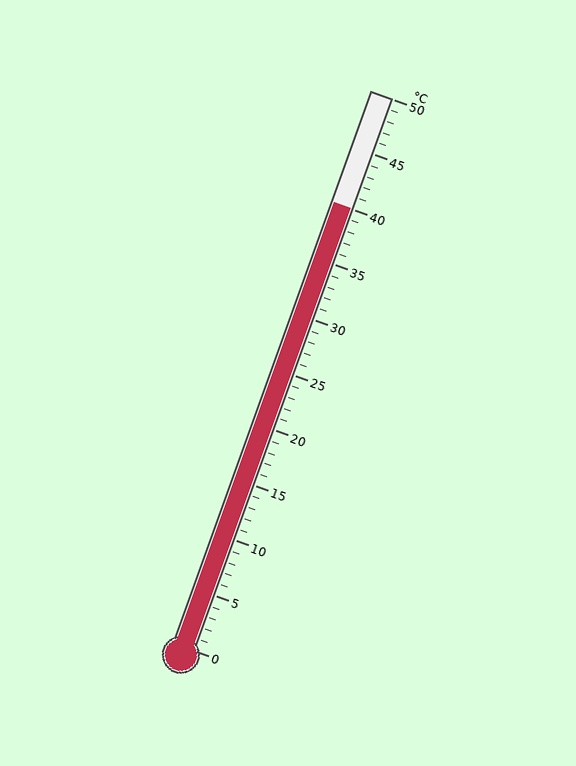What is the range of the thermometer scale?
The thermometer scale ranges from 0°C to 50°C.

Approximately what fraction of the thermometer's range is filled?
The thermometer is filled to approximately 80% of its range.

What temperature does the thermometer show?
The thermometer shows approximately 40°C.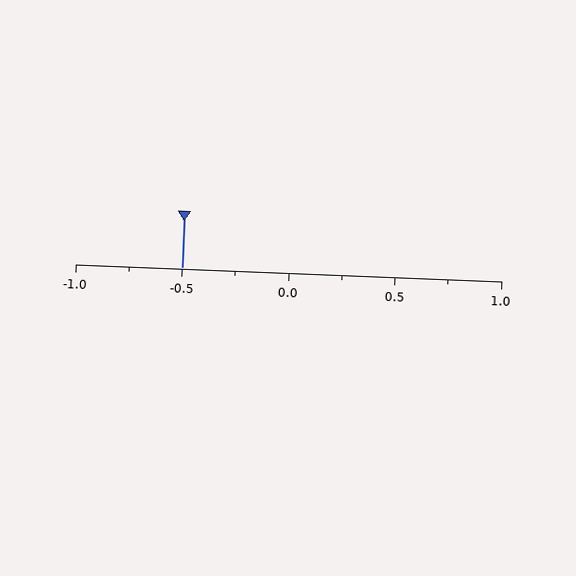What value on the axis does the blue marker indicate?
The marker indicates approximately -0.5.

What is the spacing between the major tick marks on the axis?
The major ticks are spaced 0.5 apart.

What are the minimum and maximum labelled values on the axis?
The axis runs from -1.0 to 1.0.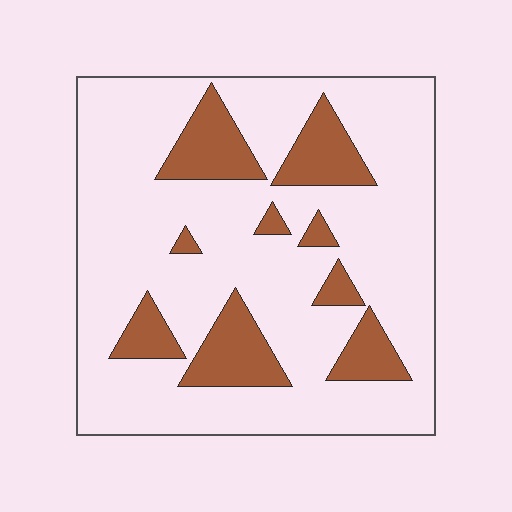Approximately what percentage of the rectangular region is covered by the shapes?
Approximately 20%.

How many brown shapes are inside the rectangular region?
9.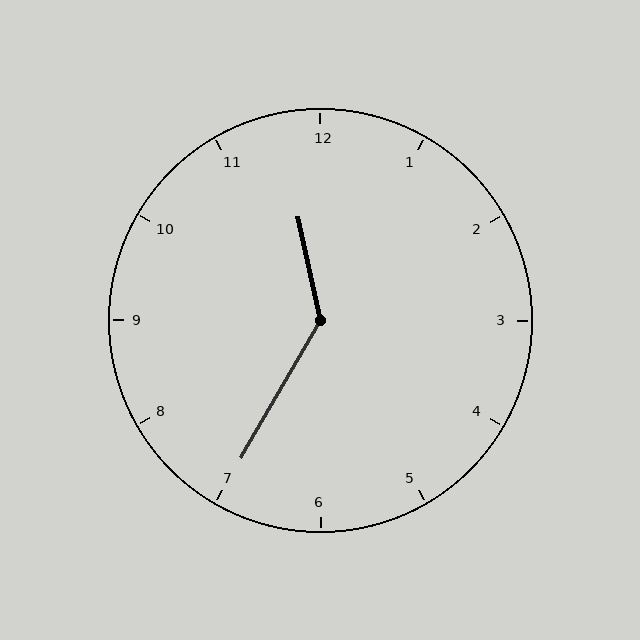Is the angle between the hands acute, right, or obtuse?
It is obtuse.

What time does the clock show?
11:35.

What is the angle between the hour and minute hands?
Approximately 138 degrees.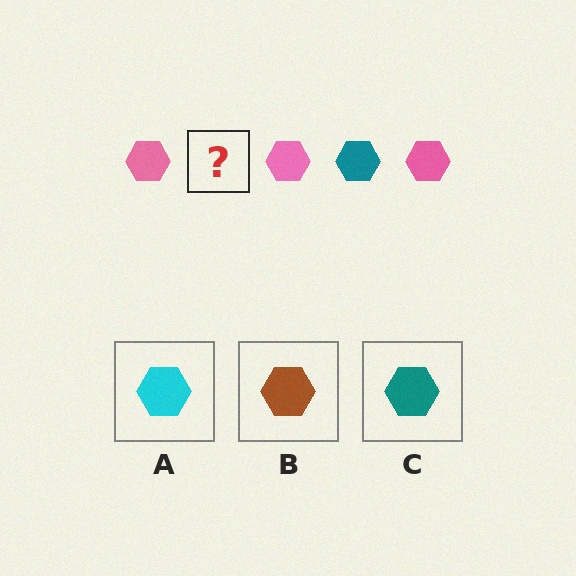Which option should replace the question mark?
Option C.